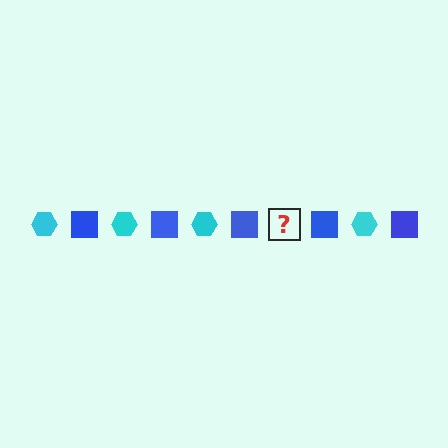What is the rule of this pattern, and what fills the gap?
The rule is that the pattern alternates between cyan hexagon and blue square. The gap should be filled with a cyan hexagon.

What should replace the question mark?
The question mark should be replaced with a cyan hexagon.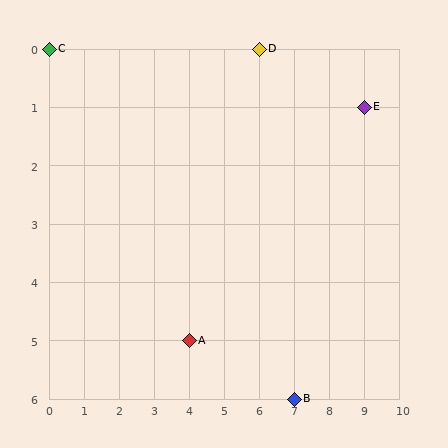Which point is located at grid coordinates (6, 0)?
Point D is at (6, 0).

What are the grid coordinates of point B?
Point B is at grid coordinates (7, 6).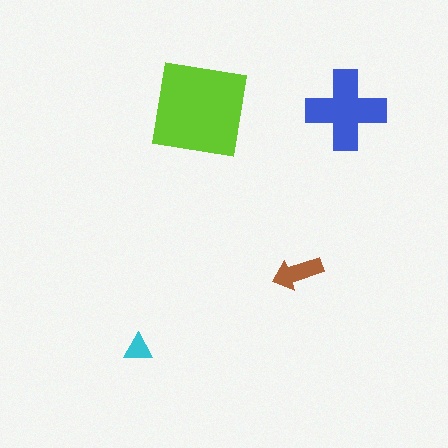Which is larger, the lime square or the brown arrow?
The lime square.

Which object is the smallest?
The cyan triangle.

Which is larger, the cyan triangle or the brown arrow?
The brown arrow.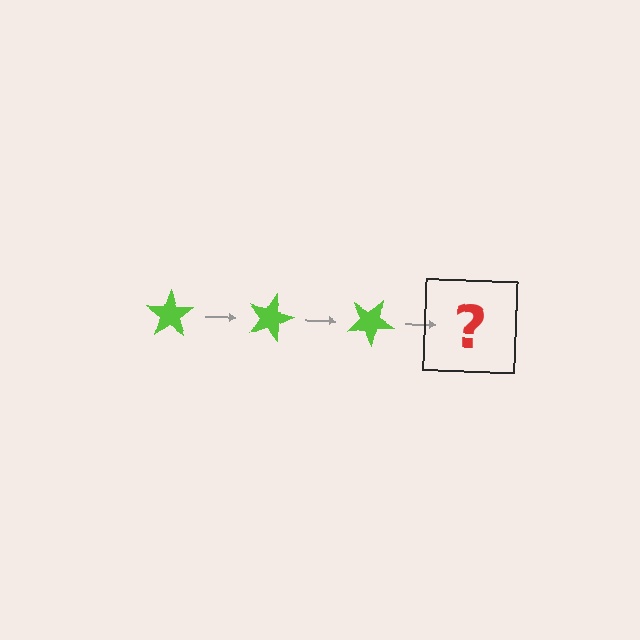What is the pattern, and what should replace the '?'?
The pattern is that the star rotates 15 degrees each step. The '?' should be a lime star rotated 45 degrees.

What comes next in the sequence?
The next element should be a lime star rotated 45 degrees.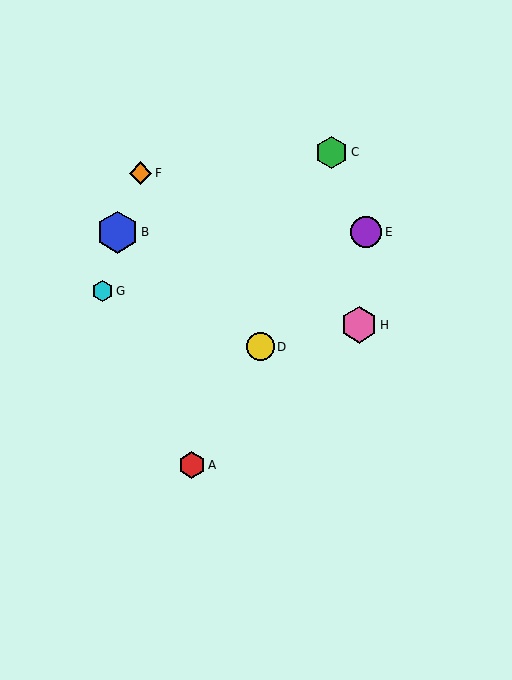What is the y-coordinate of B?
Object B is at y≈232.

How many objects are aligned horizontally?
2 objects (B, E) are aligned horizontally.